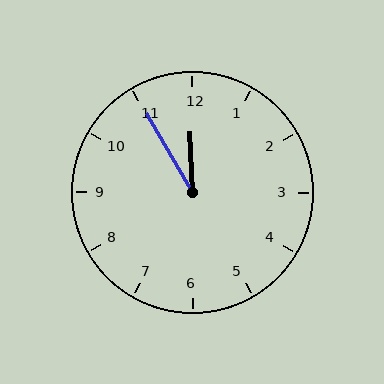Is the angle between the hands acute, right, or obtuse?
It is acute.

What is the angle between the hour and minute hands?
Approximately 28 degrees.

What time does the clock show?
11:55.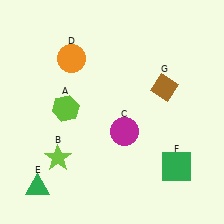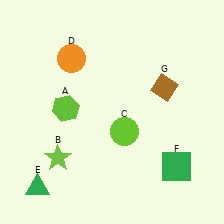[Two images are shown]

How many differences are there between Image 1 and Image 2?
There is 1 difference between the two images.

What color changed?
The circle (C) changed from magenta in Image 1 to lime in Image 2.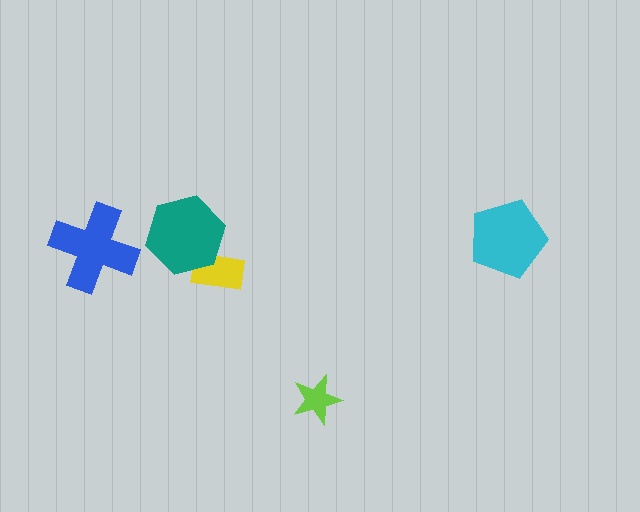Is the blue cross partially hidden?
No, no other shape covers it.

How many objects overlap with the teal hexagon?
1 object overlaps with the teal hexagon.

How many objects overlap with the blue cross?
0 objects overlap with the blue cross.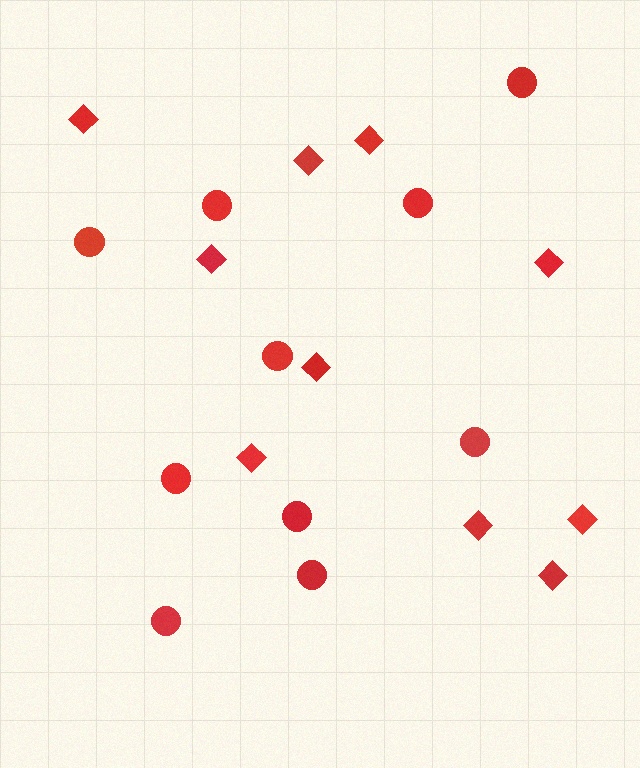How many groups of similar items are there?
There are 2 groups: one group of circles (10) and one group of diamonds (10).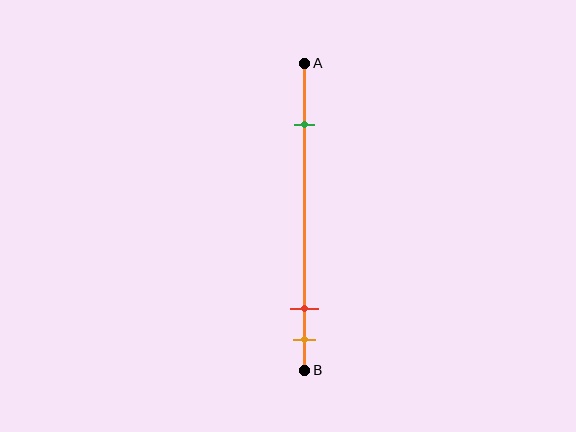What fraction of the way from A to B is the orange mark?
The orange mark is approximately 90% (0.9) of the way from A to B.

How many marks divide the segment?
There are 3 marks dividing the segment.